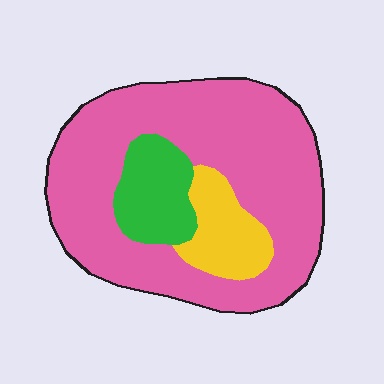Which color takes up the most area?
Pink, at roughly 75%.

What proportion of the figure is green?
Green takes up about one eighth (1/8) of the figure.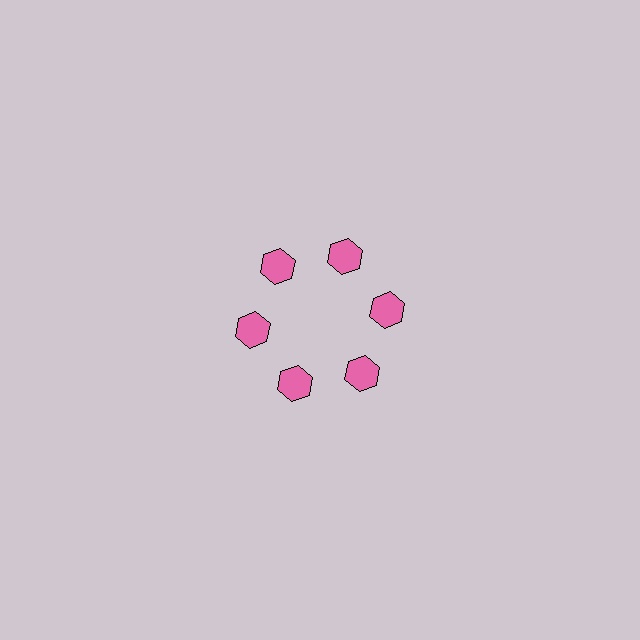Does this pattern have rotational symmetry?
Yes, this pattern has 6-fold rotational symmetry. It looks the same after rotating 60 degrees around the center.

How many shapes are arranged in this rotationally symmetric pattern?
There are 6 shapes, arranged in 6 groups of 1.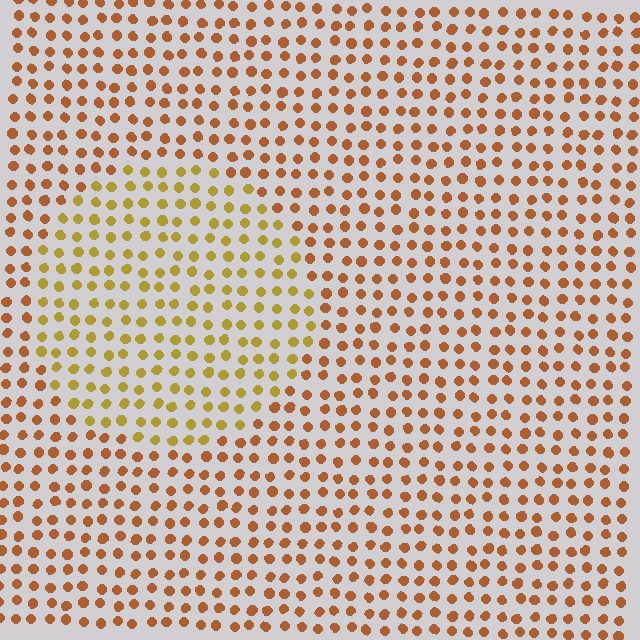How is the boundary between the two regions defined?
The boundary is defined purely by a slight shift in hue (about 30 degrees). Spacing, size, and orientation are identical on both sides.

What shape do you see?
I see a circle.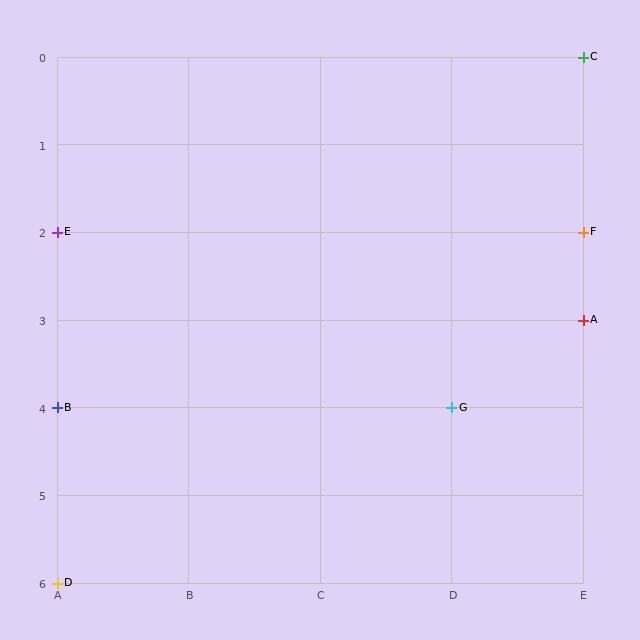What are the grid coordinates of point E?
Point E is at grid coordinates (A, 2).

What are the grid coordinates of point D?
Point D is at grid coordinates (A, 6).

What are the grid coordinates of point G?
Point G is at grid coordinates (D, 4).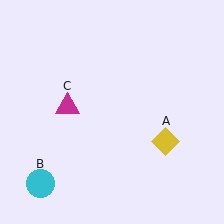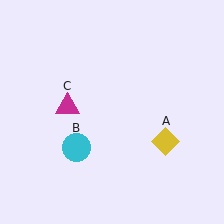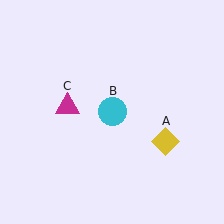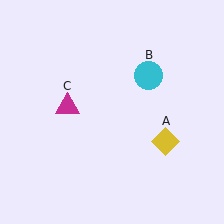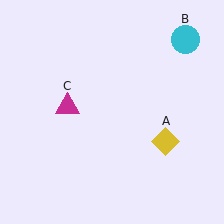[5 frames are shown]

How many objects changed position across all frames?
1 object changed position: cyan circle (object B).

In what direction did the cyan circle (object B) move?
The cyan circle (object B) moved up and to the right.